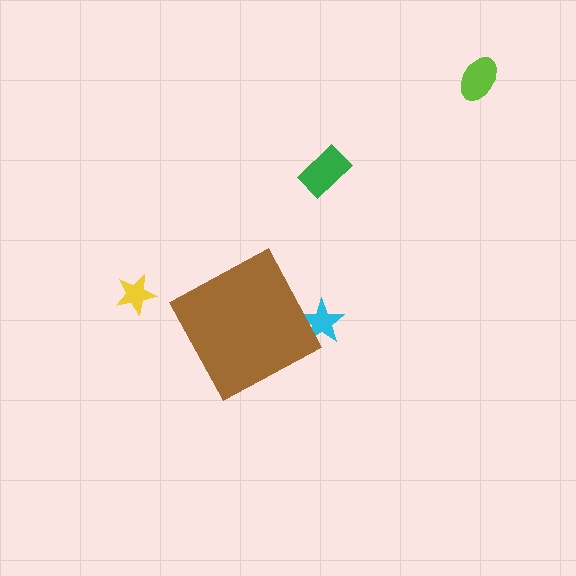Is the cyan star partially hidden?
Yes, the cyan star is partially hidden behind the brown diamond.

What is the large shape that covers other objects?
A brown diamond.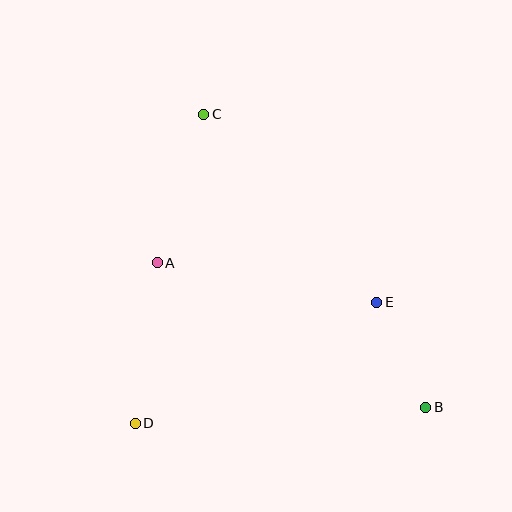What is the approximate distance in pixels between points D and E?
The distance between D and E is approximately 270 pixels.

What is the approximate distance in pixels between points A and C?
The distance between A and C is approximately 156 pixels.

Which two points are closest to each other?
Points B and E are closest to each other.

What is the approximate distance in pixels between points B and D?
The distance between B and D is approximately 291 pixels.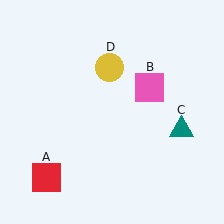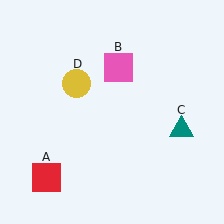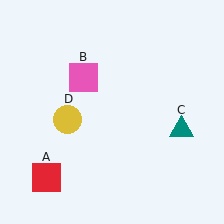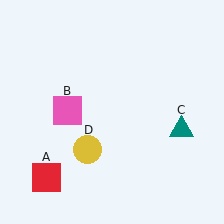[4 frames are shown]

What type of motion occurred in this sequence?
The pink square (object B), yellow circle (object D) rotated counterclockwise around the center of the scene.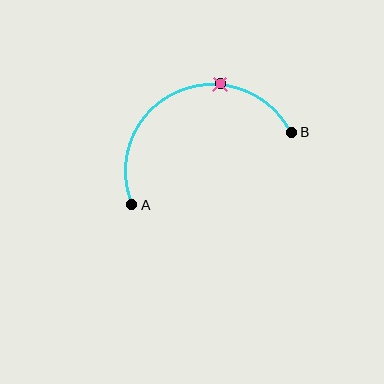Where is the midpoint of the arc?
The arc midpoint is the point on the curve farthest from the straight line joining A and B. It sits above that line.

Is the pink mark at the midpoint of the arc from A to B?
No. The pink mark lies on the arc but is closer to endpoint B. The arc midpoint would be at the point on the curve equidistant along the arc from both A and B.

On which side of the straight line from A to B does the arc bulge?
The arc bulges above the straight line connecting A and B.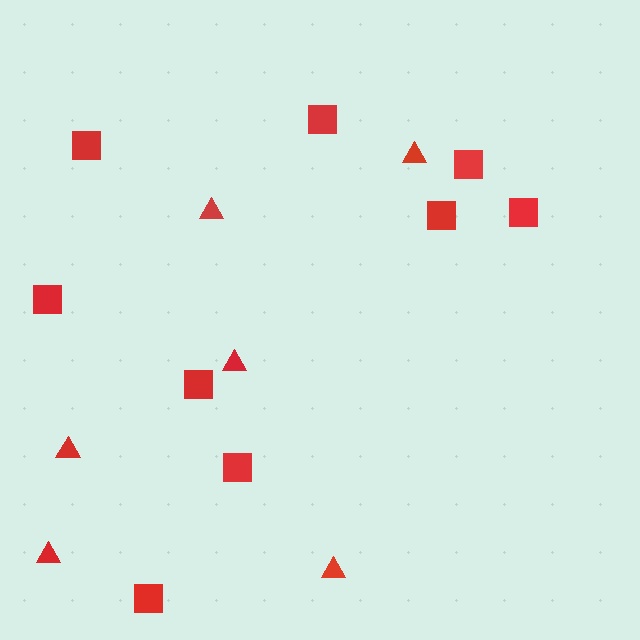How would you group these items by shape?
There are 2 groups: one group of squares (9) and one group of triangles (6).